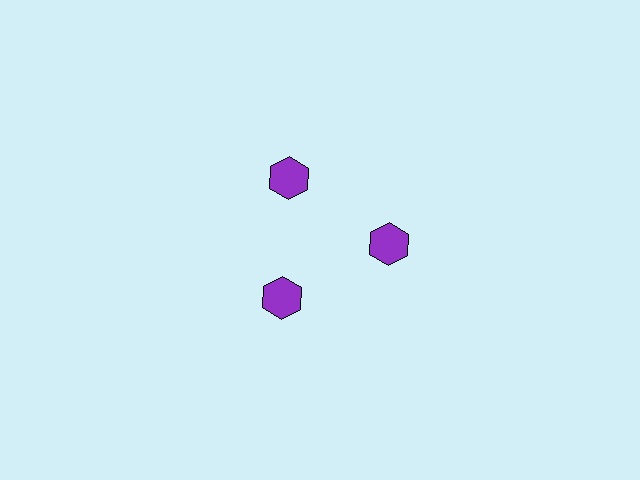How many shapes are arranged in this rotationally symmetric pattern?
There are 3 shapes, arranged in 3 groups of 1.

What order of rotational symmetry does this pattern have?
This pattern has 3-fold rotational symmetry.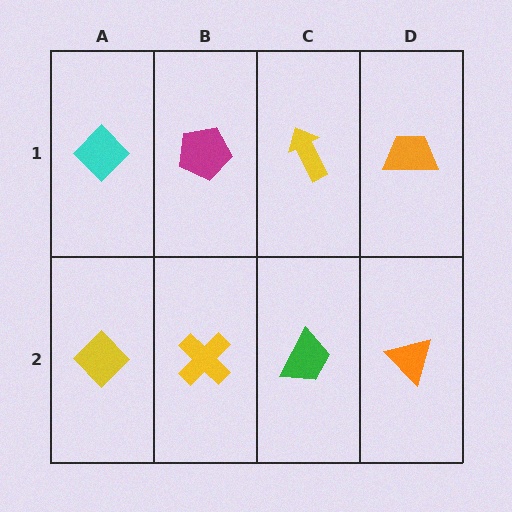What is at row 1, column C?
A yellow arrow.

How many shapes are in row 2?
4 shapes.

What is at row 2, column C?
A green trapezoid.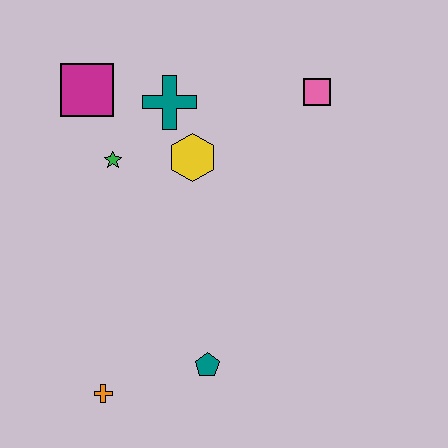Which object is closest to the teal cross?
The yellow hexagon is closest to the teal cross.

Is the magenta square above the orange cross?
Yes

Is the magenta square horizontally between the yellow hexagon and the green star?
No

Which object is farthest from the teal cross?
The orange cross is farthest from the teal cross.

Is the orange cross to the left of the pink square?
Yes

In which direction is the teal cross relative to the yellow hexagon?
The teal cross is above the yellow hexagon.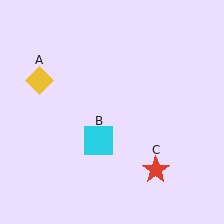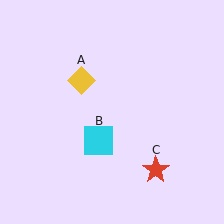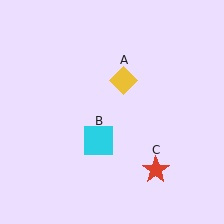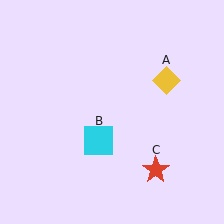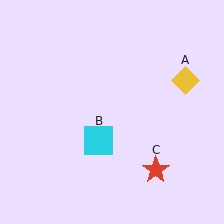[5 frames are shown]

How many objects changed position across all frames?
1 object changed position: yellow diamond (object A).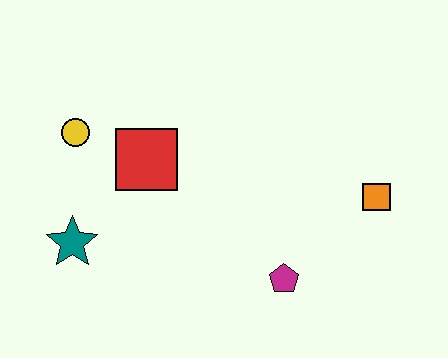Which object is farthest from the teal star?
The orange square is farthest from the teal star.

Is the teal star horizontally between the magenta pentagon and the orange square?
No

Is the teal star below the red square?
Yes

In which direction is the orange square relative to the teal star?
The orange square is to the right of the teal star.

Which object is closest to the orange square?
The magenta pentagon is closest to the orange square.